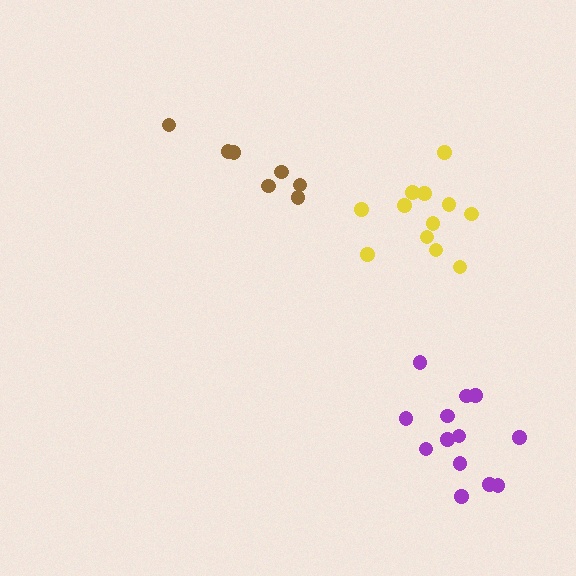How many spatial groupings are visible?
There are 3 spatial groupings.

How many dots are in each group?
Group 1: 7 dots, Group 2: 13 dots, Group 3: 12 dots (32 total).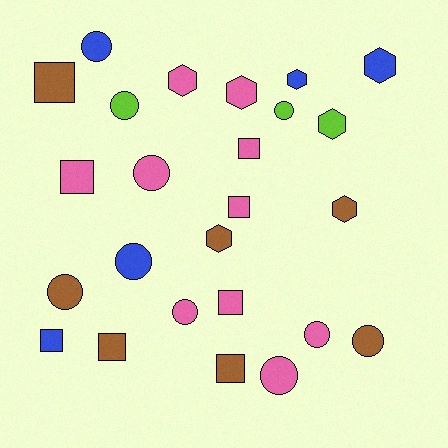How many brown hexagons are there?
There are 2 brown hexagons.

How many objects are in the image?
There are 25 objects.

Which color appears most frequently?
Pink, with 10 objects.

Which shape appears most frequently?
Circle, with 10 objects.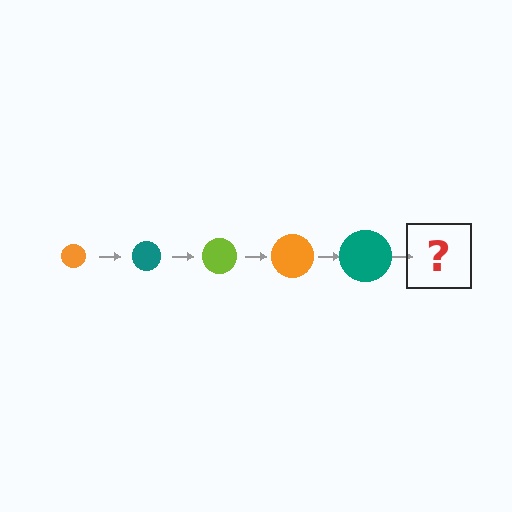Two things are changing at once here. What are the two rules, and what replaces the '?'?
The two rules are that the circle grows larger each step and the color cycles through orange, teal, and lime. The '?' should be a lime circle, larger than the previous one.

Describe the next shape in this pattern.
It should be a lime circle, larger than the previous one.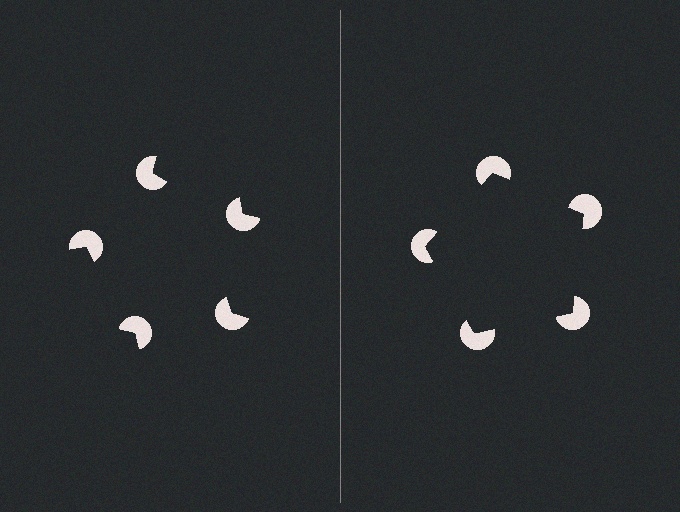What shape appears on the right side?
An illusory pentagon.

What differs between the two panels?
The pac-man discs are positioned identically on both sides; only the wedge orientations differ. On the right they align to a pentagon; on the left they are misaligned.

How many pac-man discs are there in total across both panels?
10 — 5 on each side.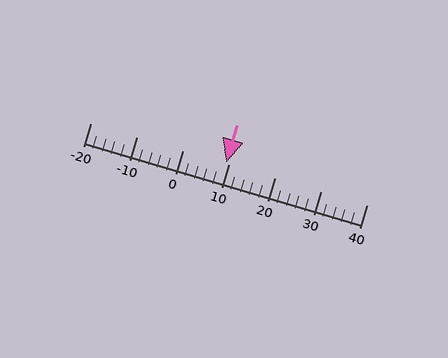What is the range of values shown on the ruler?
The ruler shows values from -20 to 40.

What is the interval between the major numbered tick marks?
The major tick marks are spaced 10 units apart.